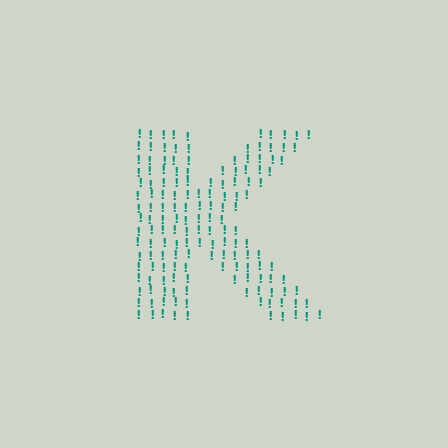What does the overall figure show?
The overall figure shows the letter K.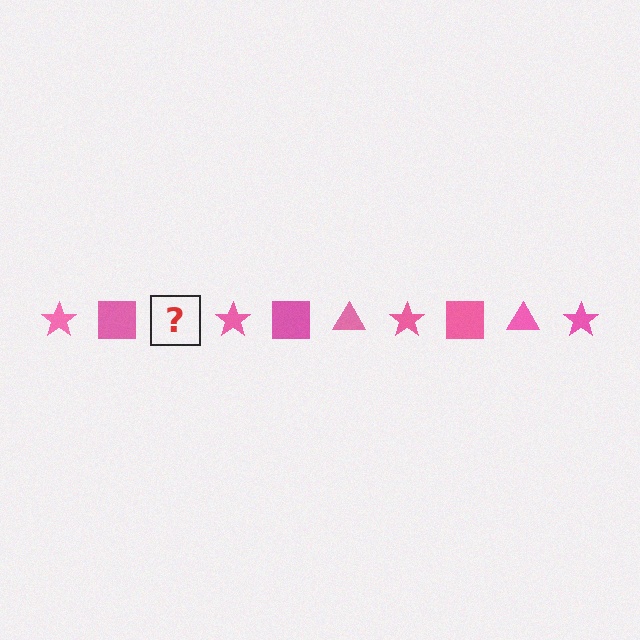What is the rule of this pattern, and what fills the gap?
The rule is that the pattern cycles through star, square, triangle shapes in pink. The gap should be filled with a pink triangle.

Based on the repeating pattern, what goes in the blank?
The blank should be a pink triangle.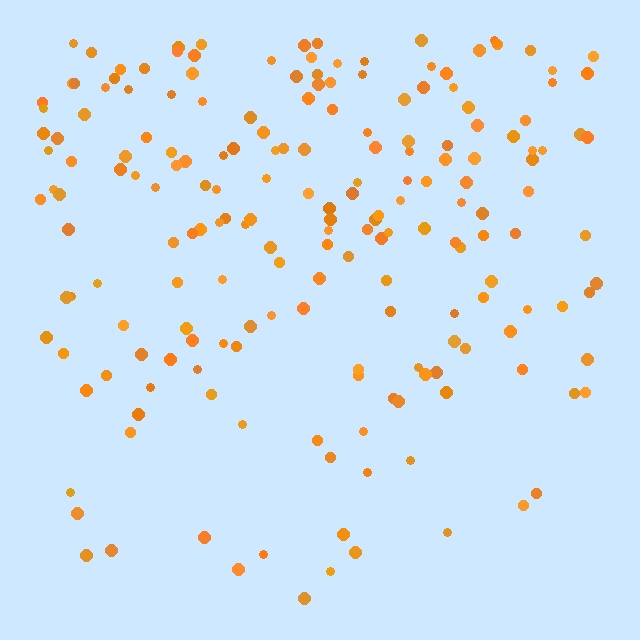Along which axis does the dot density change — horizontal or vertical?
Vertical.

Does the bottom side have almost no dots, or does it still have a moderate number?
Still a moderate number, just noticeably fewer than the top.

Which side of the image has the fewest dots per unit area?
The bottom.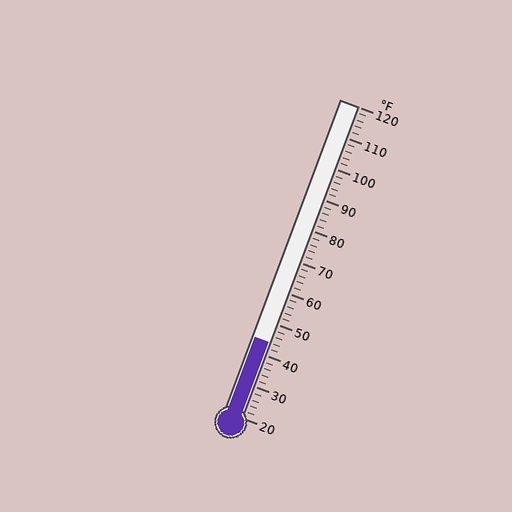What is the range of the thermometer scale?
The thermometer scale ranges from 20°F to 120°F.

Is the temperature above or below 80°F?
The temperature is below 80°F.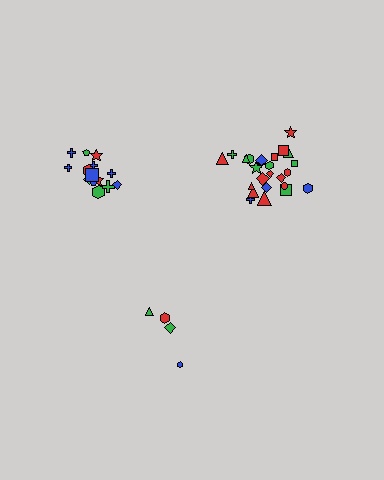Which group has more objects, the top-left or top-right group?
The top-right group.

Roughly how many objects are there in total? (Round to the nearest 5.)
Roughly 45 objects in total.